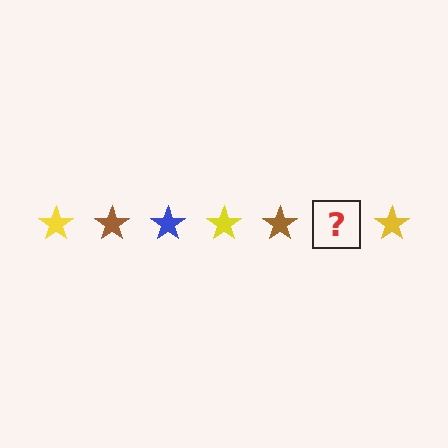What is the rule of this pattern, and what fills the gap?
The rule is that the pattern cycles through yellow, brown, blue stars. The gap should be filled with a blue star.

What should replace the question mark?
The question mark should be replaced with a blue star.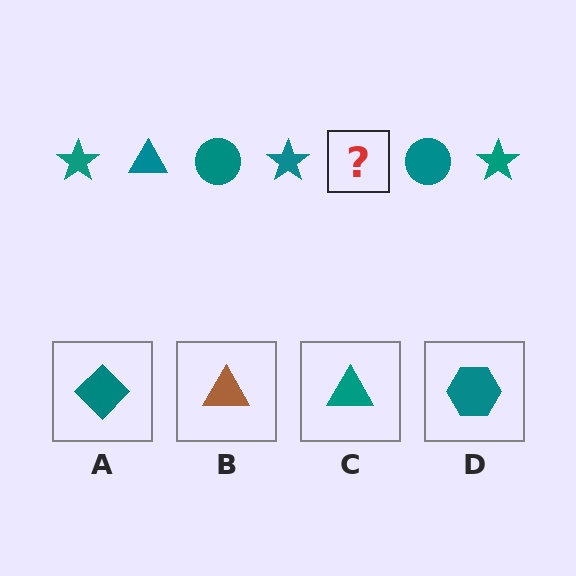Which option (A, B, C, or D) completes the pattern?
C.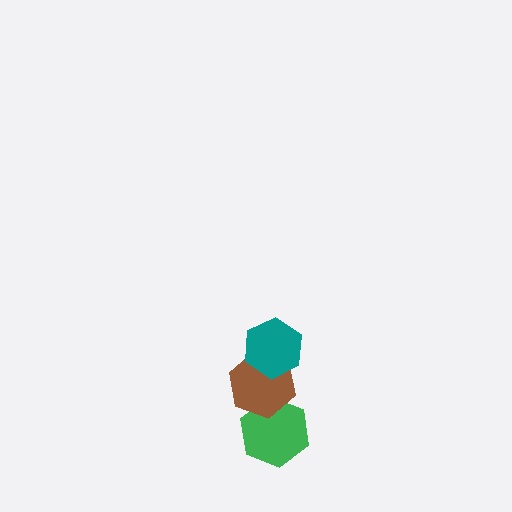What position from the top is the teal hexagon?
The teal hexagon is 1st from the top.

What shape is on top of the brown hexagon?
The teal hexagon is on top of the brown hexagon.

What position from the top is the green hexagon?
The green hexagon is 3rd from the top.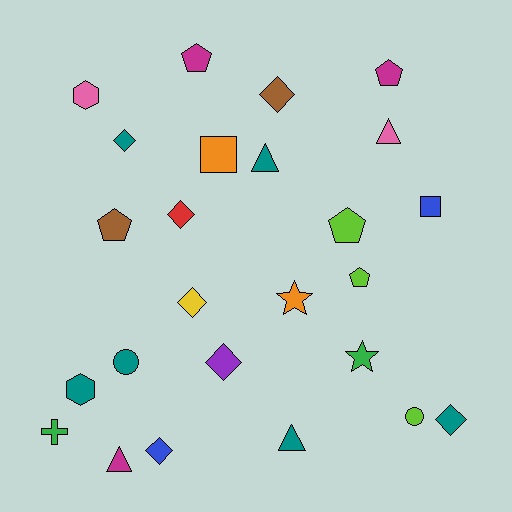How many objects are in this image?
There are 25 objects.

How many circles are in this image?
There are 2 circles.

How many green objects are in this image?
There are 2 green objects.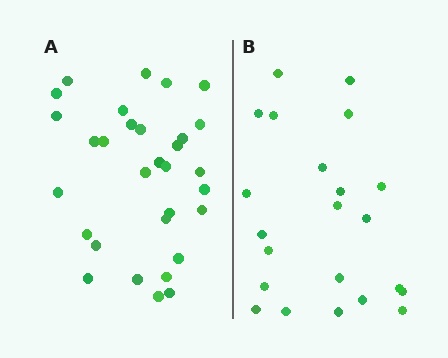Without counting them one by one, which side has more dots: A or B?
Region A (the left region) has more dots.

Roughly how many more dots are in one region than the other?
Region A has roughly 8 or so more dots than region B.